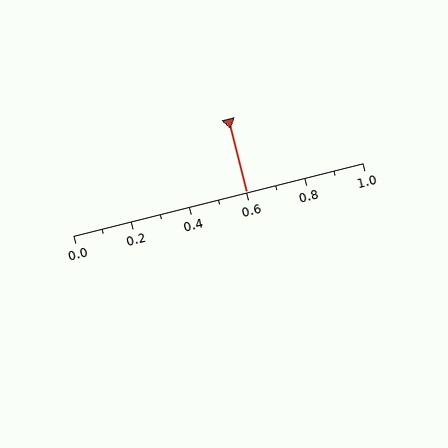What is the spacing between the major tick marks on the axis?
The major ticks are spaced 0.2 apart.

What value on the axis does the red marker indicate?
The marker indicates approximately 0.6.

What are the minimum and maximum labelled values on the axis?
The axis runs from 0.0 to 1.0.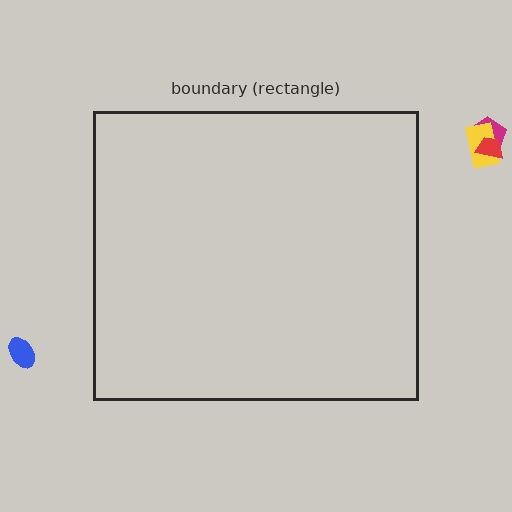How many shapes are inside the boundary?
0 inside, 4 outside.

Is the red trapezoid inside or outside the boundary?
Outside.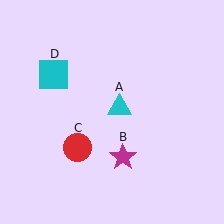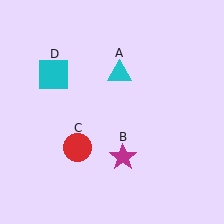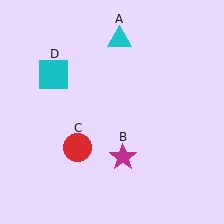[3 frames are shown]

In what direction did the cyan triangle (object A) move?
The cyan triangle (object A) moved up.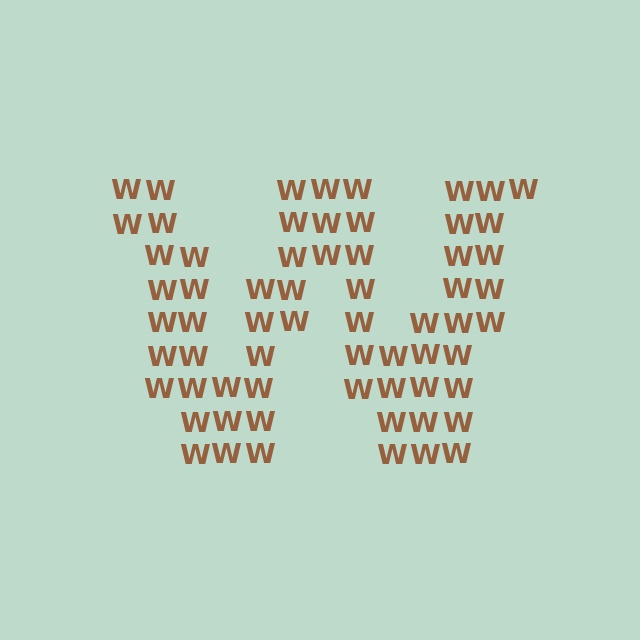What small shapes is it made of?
It is made of small letter W's.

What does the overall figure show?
The overall figure shows the letter W.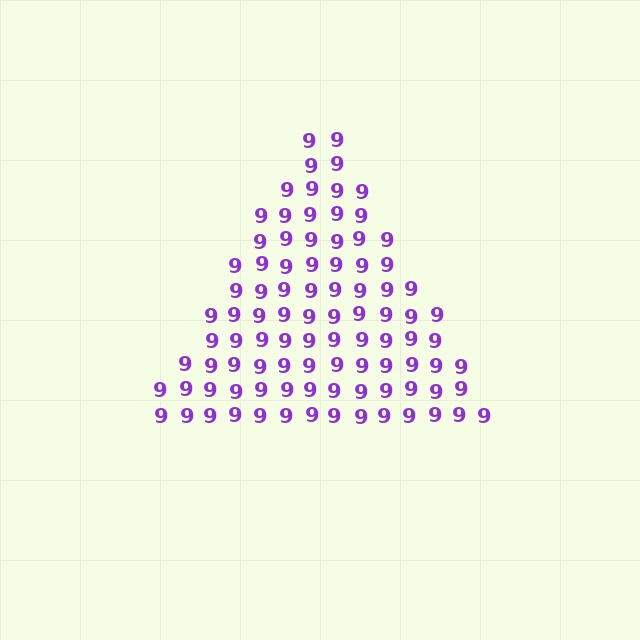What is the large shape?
The large shape is a triangle.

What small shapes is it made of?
It is made of small digit 9's.